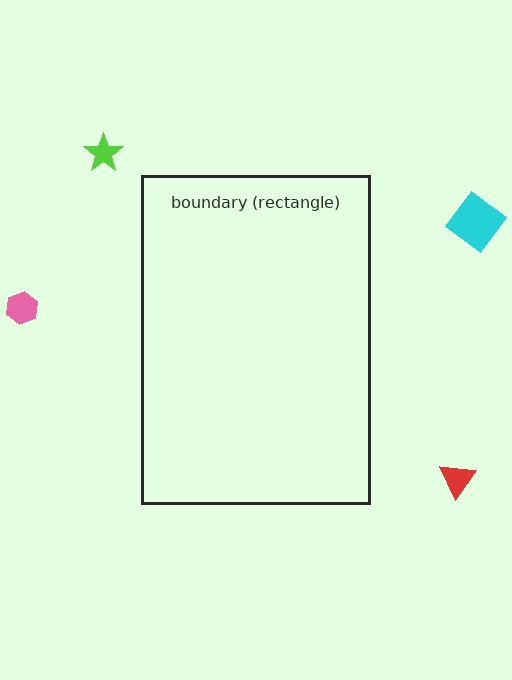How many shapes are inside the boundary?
0 inside, 4 outside.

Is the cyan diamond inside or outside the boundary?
Outside.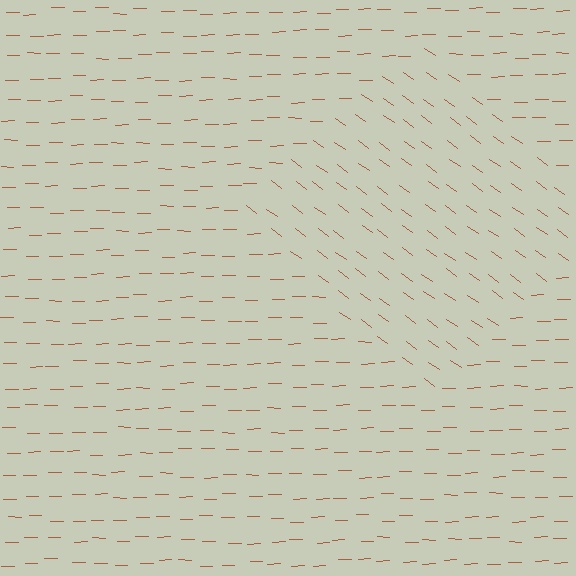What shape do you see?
I see a diamond.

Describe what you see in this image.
The image is filled with small brown line segments. A diamond region in the image has lines oriented differently from the surrounding lines, creating a visible texture boundary.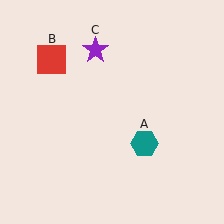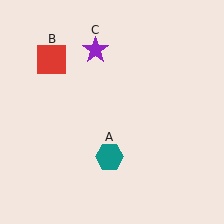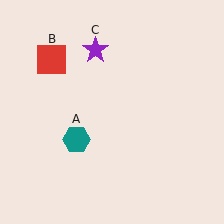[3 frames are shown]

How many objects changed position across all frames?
1 object changed position: teal hexagon (object A).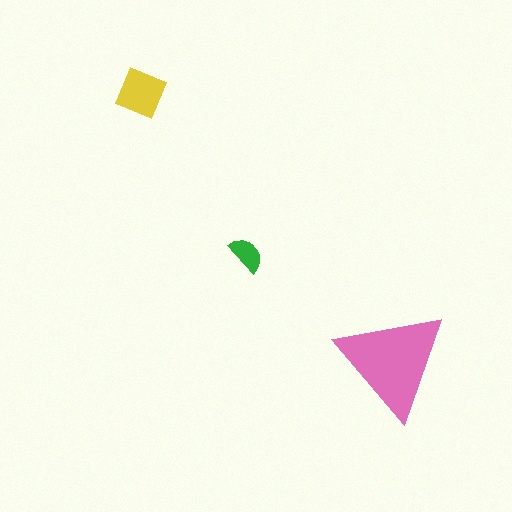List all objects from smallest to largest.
The green semicircle, the yellow diamond, the pink triangle.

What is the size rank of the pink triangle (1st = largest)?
1st.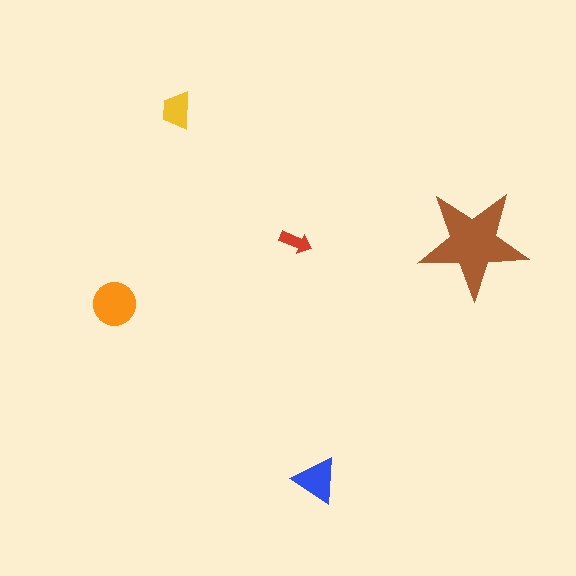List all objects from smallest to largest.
The red arrow, the yellow trapezoid, the blue triangle, the orange circle, the brown star.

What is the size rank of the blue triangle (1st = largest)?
3rd.